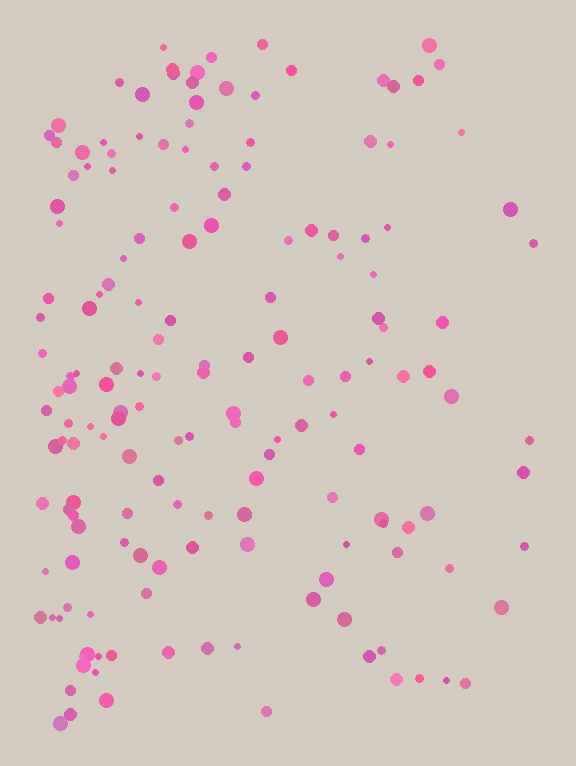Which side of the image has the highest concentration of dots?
The left.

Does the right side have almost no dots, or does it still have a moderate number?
Still a moderate number, just noticeably fewer than the left.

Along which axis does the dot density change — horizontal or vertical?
Horizontal.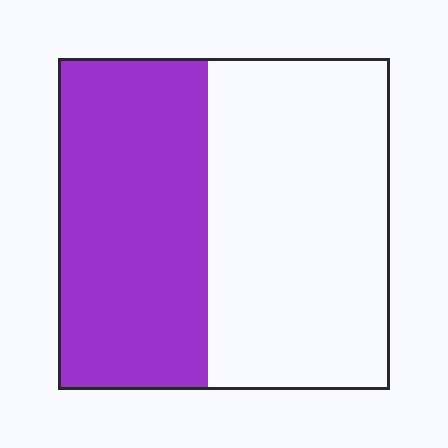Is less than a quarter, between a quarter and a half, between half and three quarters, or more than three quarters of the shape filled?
Between a quarter and a half.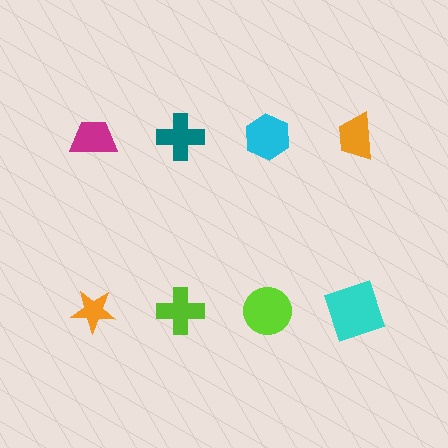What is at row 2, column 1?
An orange star.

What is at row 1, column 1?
A magenta trapezoid.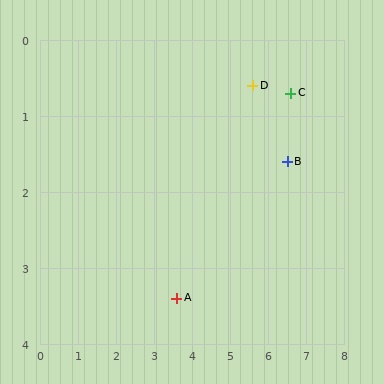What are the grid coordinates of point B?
Point B is at approximately (6.5, 1.6).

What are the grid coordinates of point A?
Point A is at approximately (3.6, 3.4).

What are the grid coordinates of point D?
Point D is at approximately (5.6, 0.6).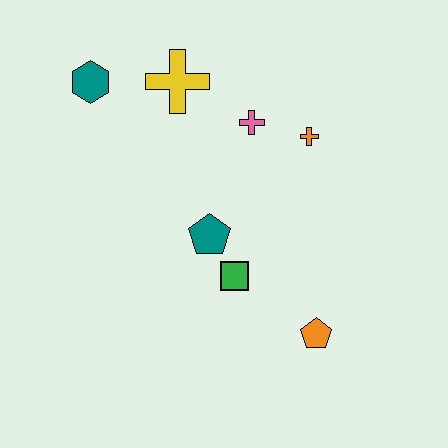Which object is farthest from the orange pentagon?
The teal hexagon is farthest from the orange pentagon.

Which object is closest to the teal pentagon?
The green square is closest to the teal pentagon.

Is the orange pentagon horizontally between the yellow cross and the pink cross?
No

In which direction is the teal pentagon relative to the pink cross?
The teal pentagon is below the pink cross.